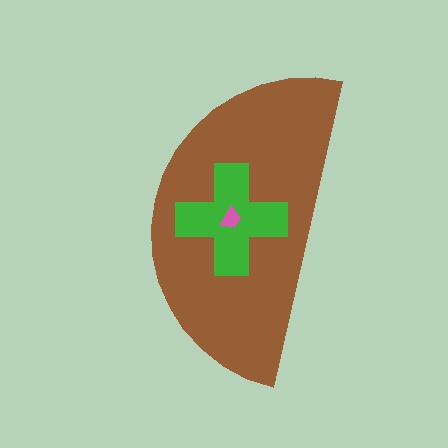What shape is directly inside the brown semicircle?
The green cross.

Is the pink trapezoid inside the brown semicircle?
Yes.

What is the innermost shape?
The pink trapezoid.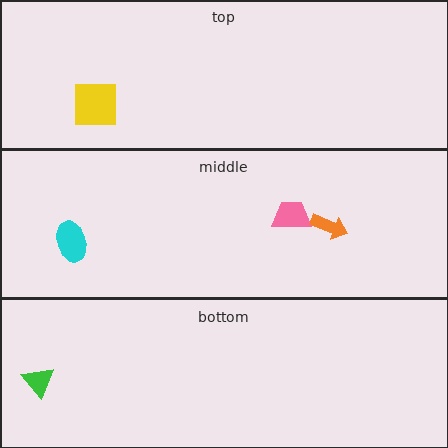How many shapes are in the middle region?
3.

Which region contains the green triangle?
The bottom region.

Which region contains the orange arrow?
The middle region.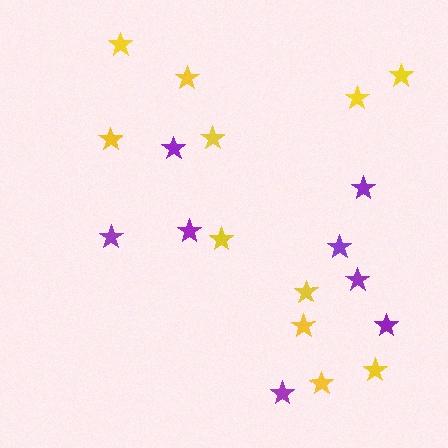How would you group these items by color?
There are 2 groups: one group of purple stars (8) and one group of yellow stars (11).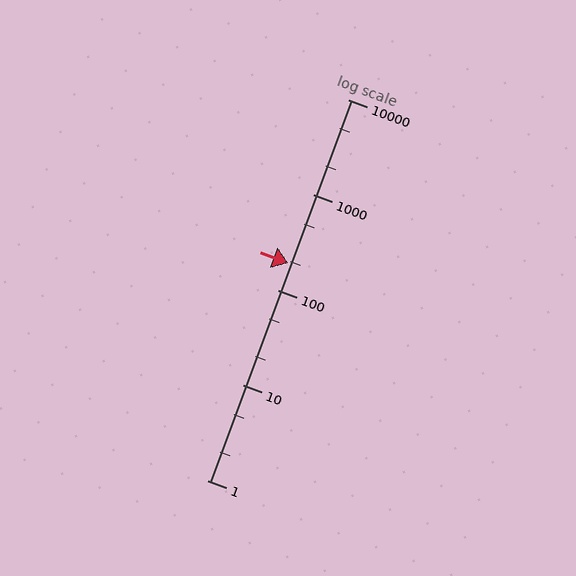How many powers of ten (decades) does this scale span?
The scale spans 4 decades, from 1 to 10000.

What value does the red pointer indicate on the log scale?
The pointer indicates approximately 190.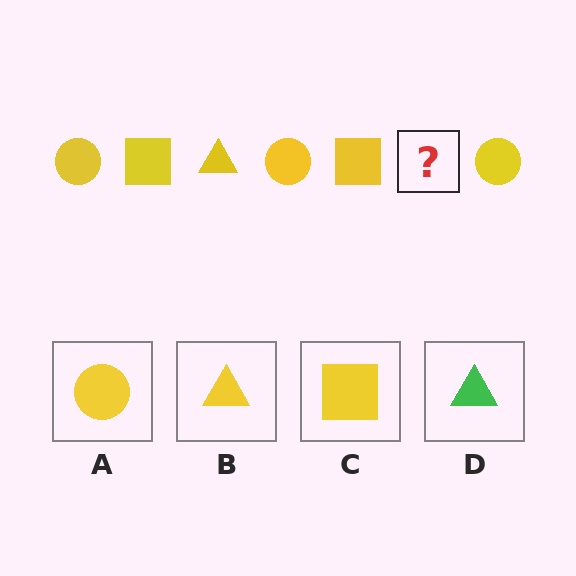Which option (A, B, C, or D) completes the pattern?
B.